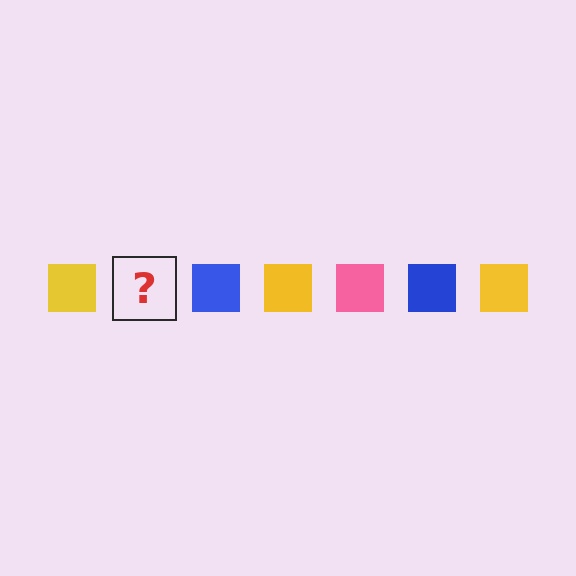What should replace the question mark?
The question mark should be replaced with a pink square.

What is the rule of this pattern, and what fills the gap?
The rule is that the pattern cycles through yellow, pink, blue squares. The gap should be filled with a pink square.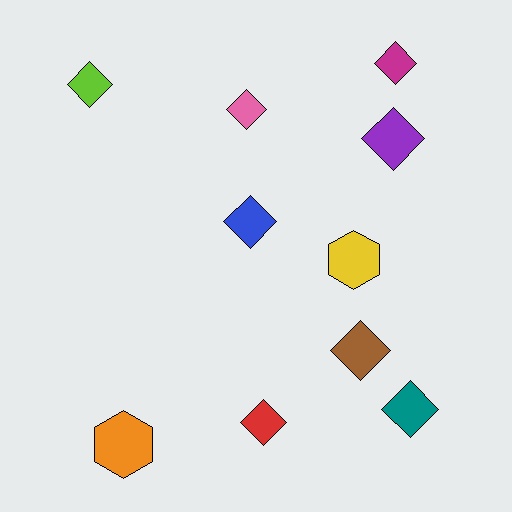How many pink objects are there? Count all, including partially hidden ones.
There is 1 pink object.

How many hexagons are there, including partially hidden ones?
There are 2 hexagons.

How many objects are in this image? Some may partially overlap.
There are 10 objects.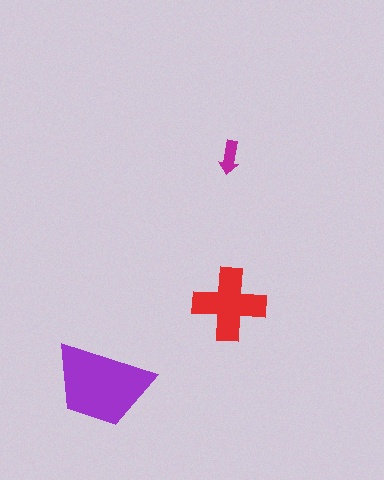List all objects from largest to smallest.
The purple trapezoid, the red cross, the magenta arrow.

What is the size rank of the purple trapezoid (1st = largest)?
1st.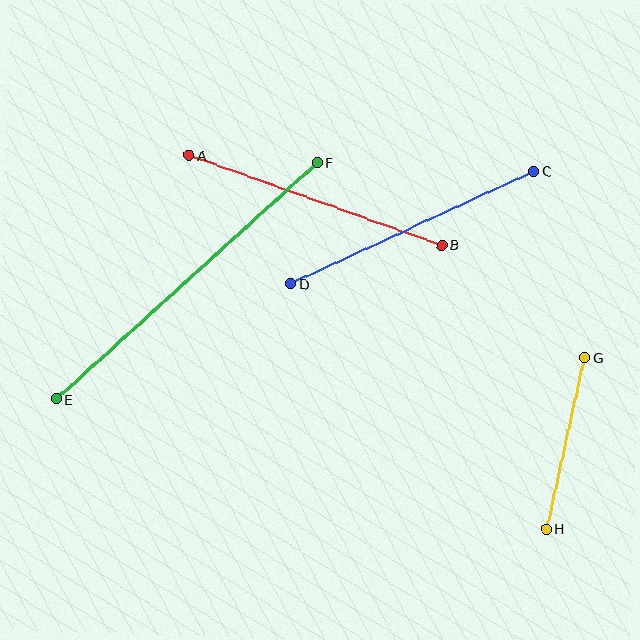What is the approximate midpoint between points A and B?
The midpoint is at approximately (315, 200) pixels.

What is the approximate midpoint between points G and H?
The midpoint is at approximately (565, 443) pixels.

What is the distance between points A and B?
The distance is approximately 268 pixels.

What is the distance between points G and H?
The distance is approximately 176 pixels.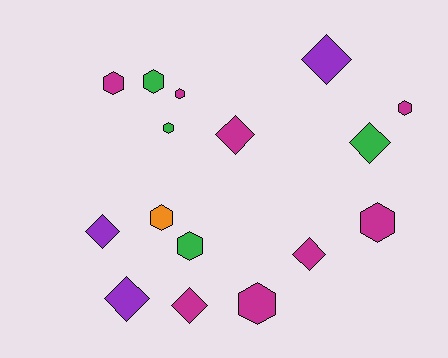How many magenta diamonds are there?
There are 3 magenta diamonds.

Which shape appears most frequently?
Hexagon, with 9 objects.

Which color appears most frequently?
Magenta, with 8 objects.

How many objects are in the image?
There are 16 objects.